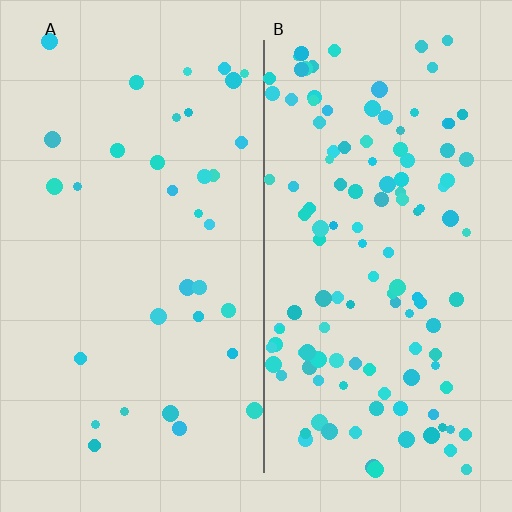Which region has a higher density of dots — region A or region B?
B (the right).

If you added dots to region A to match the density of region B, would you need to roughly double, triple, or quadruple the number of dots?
Approximately quadruple.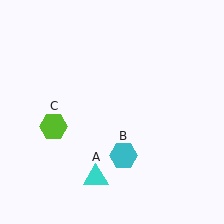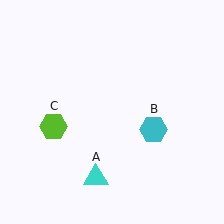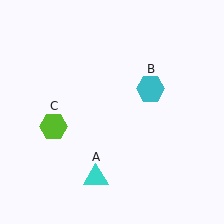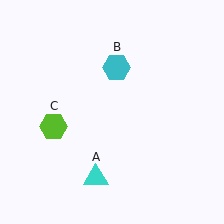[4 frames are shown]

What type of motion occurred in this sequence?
The cyan hexagon (object B) rotated counterclockwise around the center of the scene.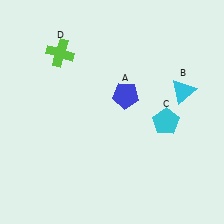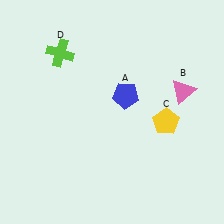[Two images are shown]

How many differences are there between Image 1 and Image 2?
There are 2 differences between the two images.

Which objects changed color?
B changed from cyan to pink. C changed from cyan to yellow.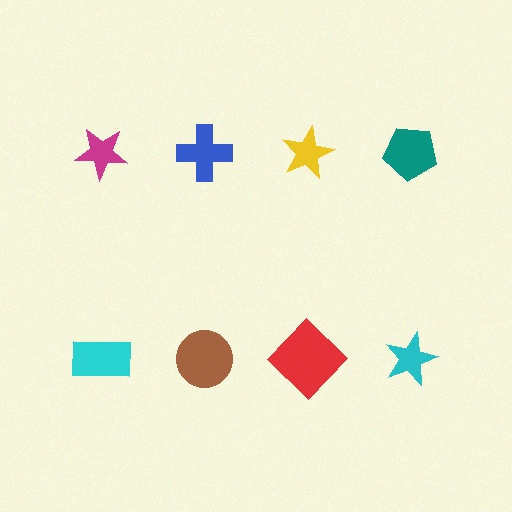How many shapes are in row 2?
4 shapes.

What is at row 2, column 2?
A brown circle.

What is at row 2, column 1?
A cyan rectangle.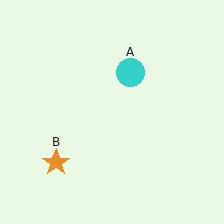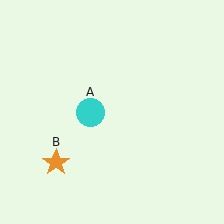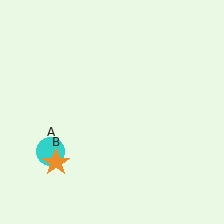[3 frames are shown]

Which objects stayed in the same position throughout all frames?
Orange star (object B) remained stationary.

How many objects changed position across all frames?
1 object changed position: cyan circle (object A).